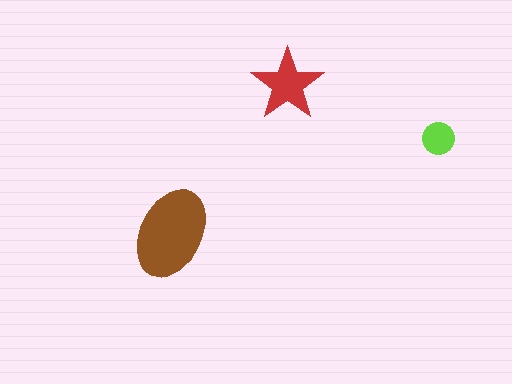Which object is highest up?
The red star is topmost.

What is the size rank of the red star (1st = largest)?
2nd.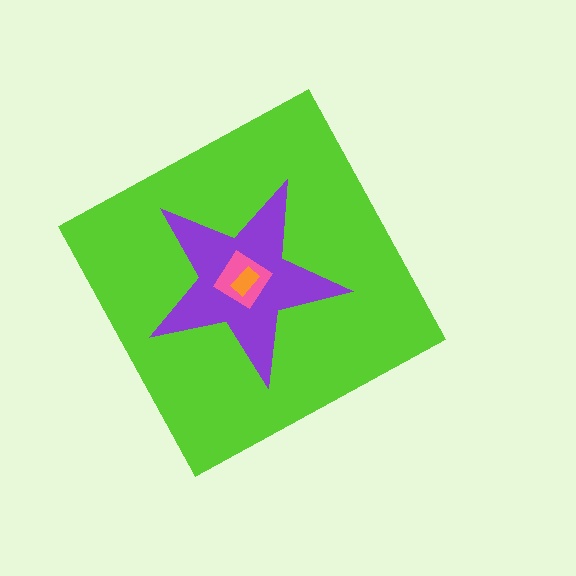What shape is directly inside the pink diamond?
The orange rectangle.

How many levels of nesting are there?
4.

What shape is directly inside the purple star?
The pink diamond.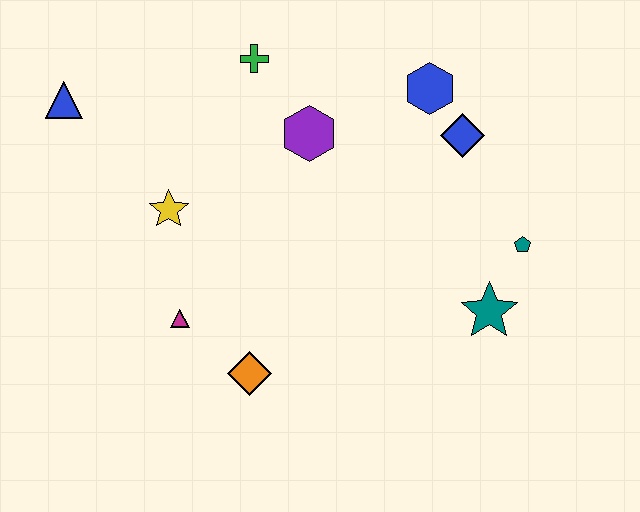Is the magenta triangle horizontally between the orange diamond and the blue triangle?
Yes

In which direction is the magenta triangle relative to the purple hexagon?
The magenta triangle is below the purple hexagon.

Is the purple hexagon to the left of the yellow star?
No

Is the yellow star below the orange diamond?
No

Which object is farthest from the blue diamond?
The blue triangle is farthest from the blue diamond.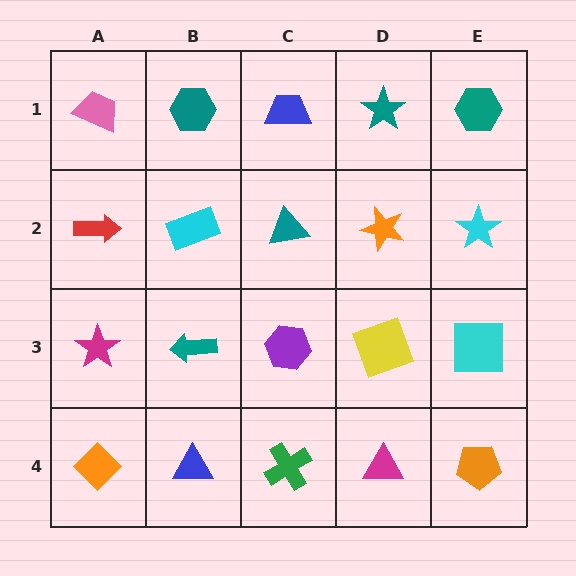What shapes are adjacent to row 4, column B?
A teal arrow (row 3, column B), an orange diamond (row 4, column A), a green cross (row 4, column C).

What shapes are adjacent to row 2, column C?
A blue trapezoid (row 1, column C), a purple hexagon (row 3, column C), a cyan rectangle (row 2, column B), an orange star (row 2, column D).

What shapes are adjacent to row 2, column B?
A teal hexagon (row 1, column B), a teal arrow (row 3, column B), a red arrow (row 2, column A), a teal triangle (row 2, column C).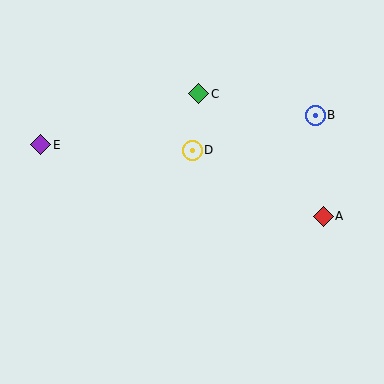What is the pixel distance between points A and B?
The distance between A and B is 102 pixels.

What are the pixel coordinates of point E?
Point E is at (41, 145).